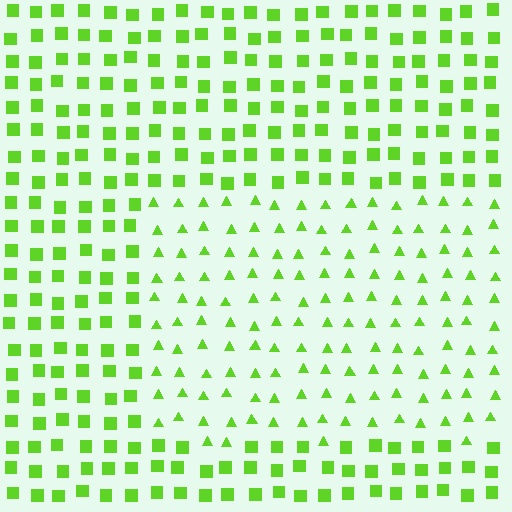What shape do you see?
I see a rectangle.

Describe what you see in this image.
The image is filled with small lime elements arranged in a uniform grid. A rectangle-shaped region contains triangles, while the surrounding area contains squares. The boundary is defined purely by the change in element shape.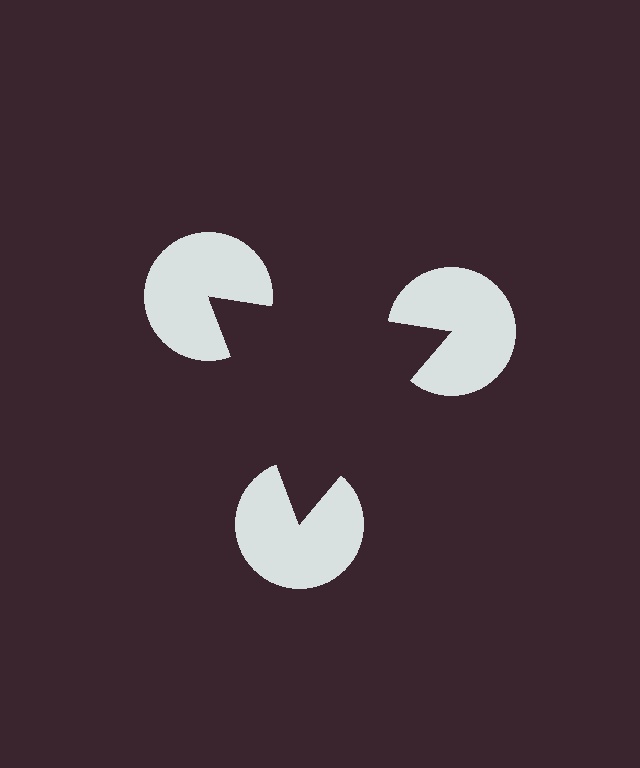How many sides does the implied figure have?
3 sides.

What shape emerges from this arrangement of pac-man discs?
An illusory triangle — its edges are inferred from the aligned wedge cuts in the pac-man discs, not physically drawn.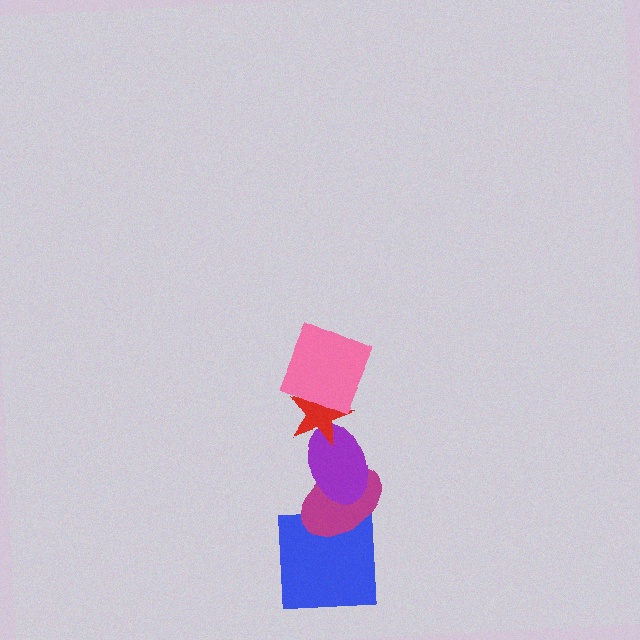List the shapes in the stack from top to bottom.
From top to bottom: the pink square, the red star, the purple ellipse, the magenta ellipse, the blue square.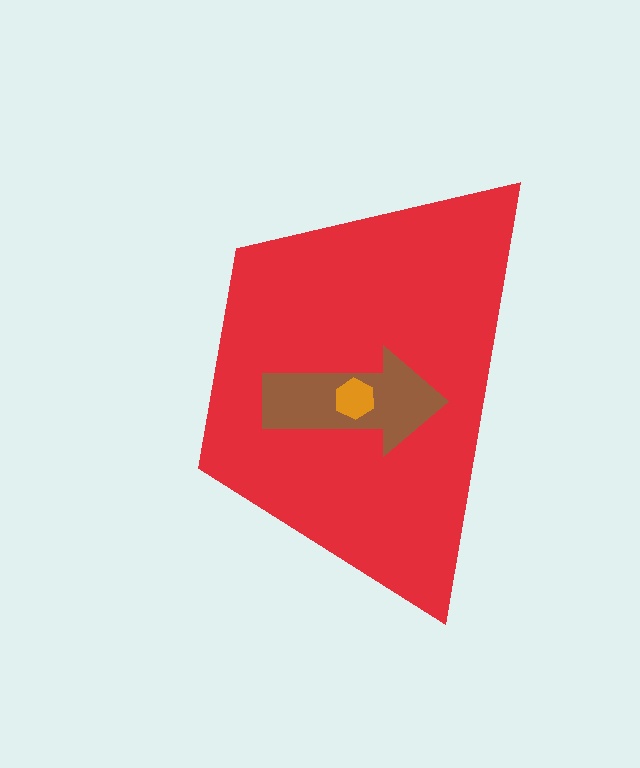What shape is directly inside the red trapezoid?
The brown arrow.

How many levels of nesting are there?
3.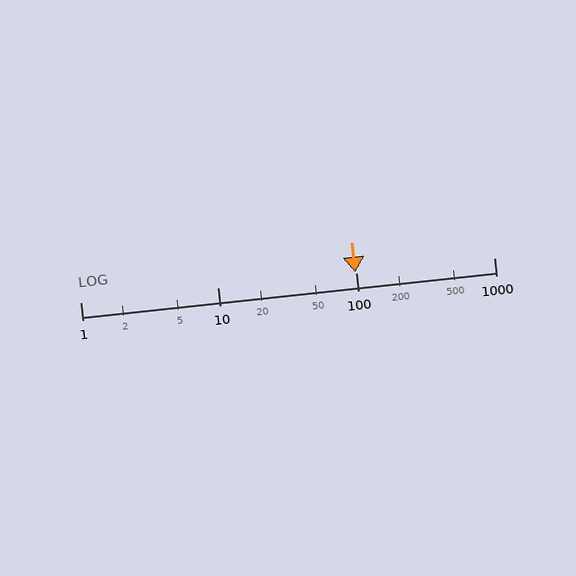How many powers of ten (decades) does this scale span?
The scale spans 3 decades, from 1 to 1000.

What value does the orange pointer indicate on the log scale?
The pointer indicates approximately 99.